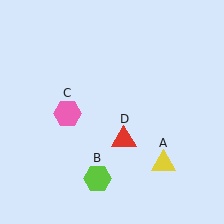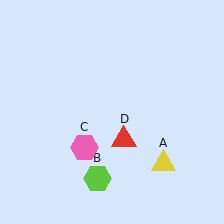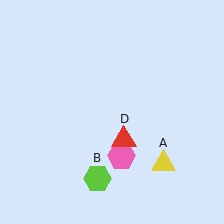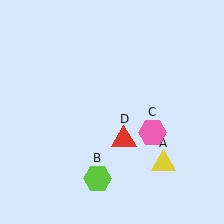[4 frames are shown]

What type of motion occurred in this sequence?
The pink hexagon (object C) rotated counterclockwise around the center of the scene.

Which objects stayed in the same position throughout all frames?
Yellow triangle (object A) and lime hexagon (object B) and red triangle (object D) remained stationary.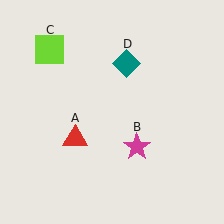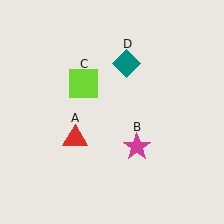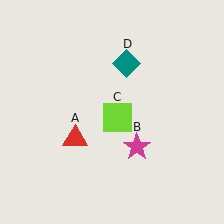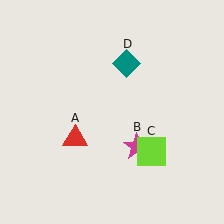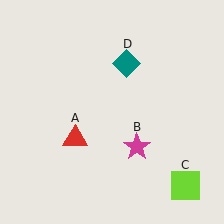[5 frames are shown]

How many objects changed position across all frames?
1 object changed position: lime square (object C).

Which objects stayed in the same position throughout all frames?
Red triangle (object A) and magenta star (object B) and teal diamond (object D) remained stationary.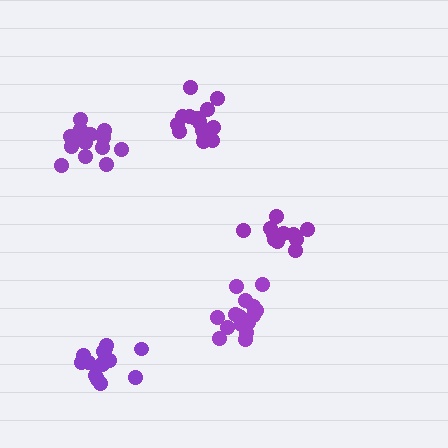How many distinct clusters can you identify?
There are 5 distinct clusters.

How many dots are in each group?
Group 1: 15 dots, Group 2: 11 dots, Group 3: 15 dots, Group 4: 16 dots, Group 5: 14 dots (71 total).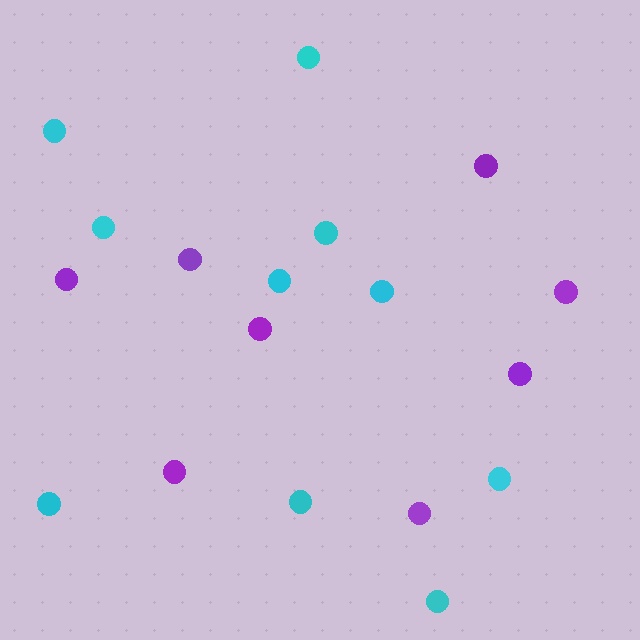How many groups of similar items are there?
There are 2 groups: one group of purple circles (8) and one group of cyan circles (10).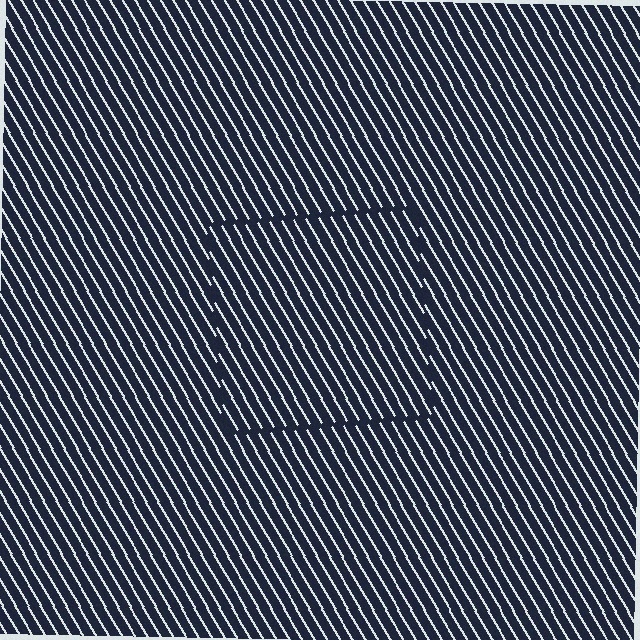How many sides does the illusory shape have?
4 sides — the line-ends trace a square.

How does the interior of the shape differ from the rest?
The interior of the shape contains the same grating, shifted by half a period — the contour is defined by the phase discontinuity where line-ends from the inner and outer gratings abut.